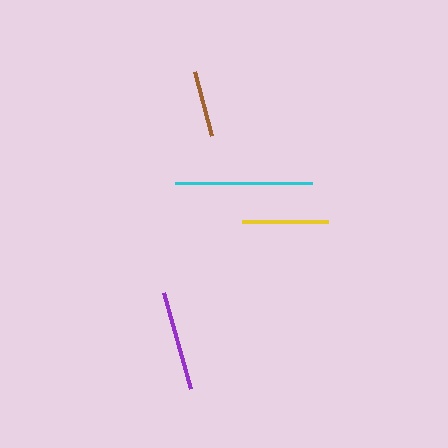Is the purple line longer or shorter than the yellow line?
The purple line is longer than the yellow line.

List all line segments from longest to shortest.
From longest to shortest: cyan, purple, yellow, brown.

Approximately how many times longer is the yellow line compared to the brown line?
The yellow line is approximately 1.3 times the length of the brown line.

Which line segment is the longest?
The cyan line is the longest at approximately 137 pixels.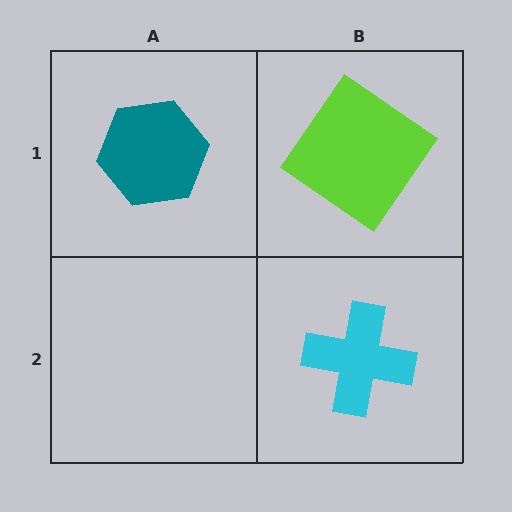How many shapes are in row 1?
2 shapes.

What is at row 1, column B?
A lime diamond.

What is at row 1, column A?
A teal hexagon.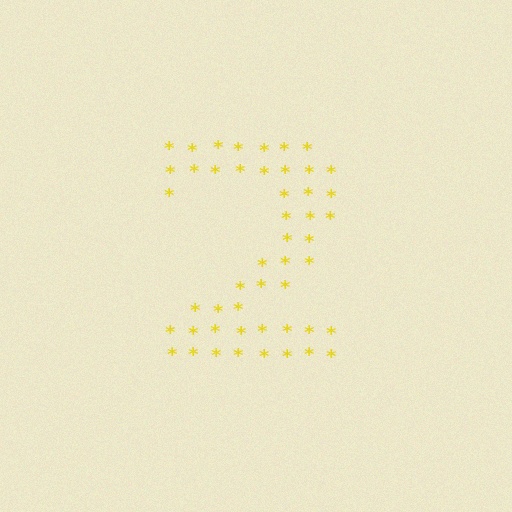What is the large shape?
The large shape is the digit 2.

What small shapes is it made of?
It is made of small asterisks.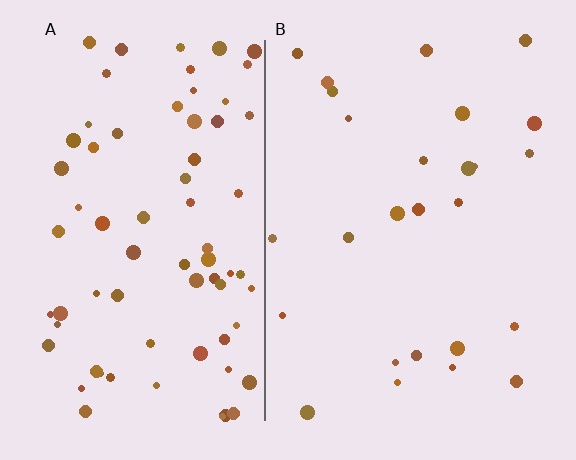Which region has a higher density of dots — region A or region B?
A (the left).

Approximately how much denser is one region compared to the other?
Approximately 2.7× — region A over region B.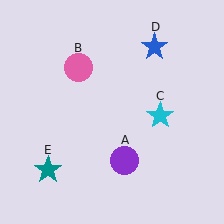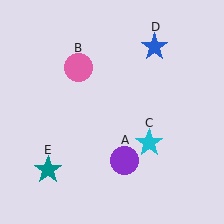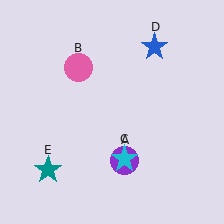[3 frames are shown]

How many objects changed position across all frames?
1 object changed position: cyan star (object C).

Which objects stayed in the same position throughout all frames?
Purple circle (object A) and pink circle (object B) and blue star (object D) and teal star (object E) remained stationary.